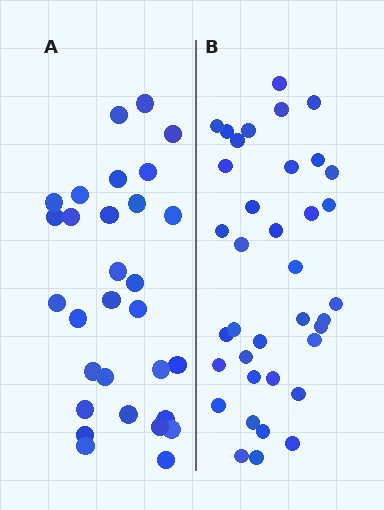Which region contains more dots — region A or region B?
Region B (the right region) has more dots.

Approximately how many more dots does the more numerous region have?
Region B has roughly 8 or so more dots than region A.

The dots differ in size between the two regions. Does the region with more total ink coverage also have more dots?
No. Region A has more total ink coverage because its dots are larger, but region B actually contains more individual dots. Total area can be misleading — the number of items is what matters here.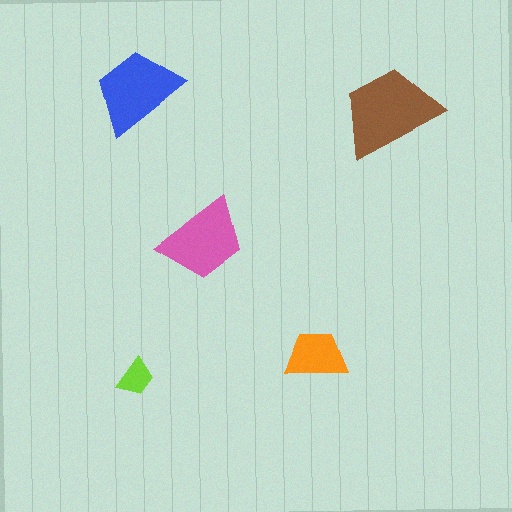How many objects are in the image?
There are 5 objects in the image.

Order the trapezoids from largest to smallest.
the brown one, the blue one, the pink one, the orange one, the lime one.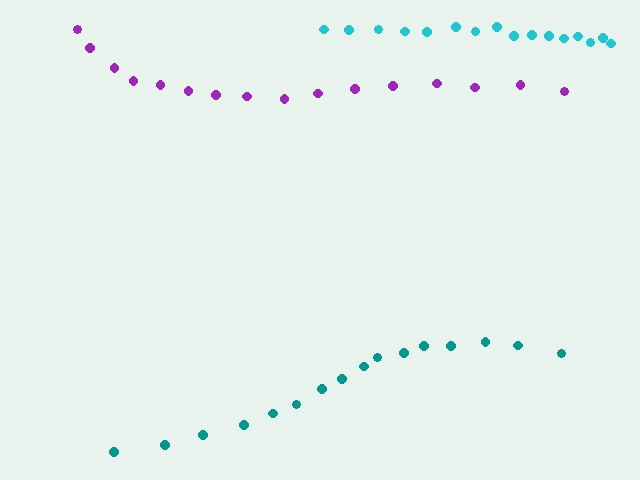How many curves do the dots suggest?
There are 3 distinct paths.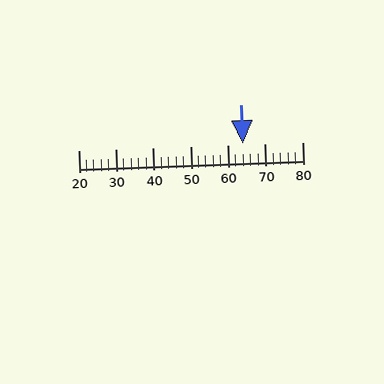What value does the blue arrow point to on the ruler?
The blue arrow points to approximately 64.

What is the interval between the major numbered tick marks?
The major tick marks are spaced 10 units apart.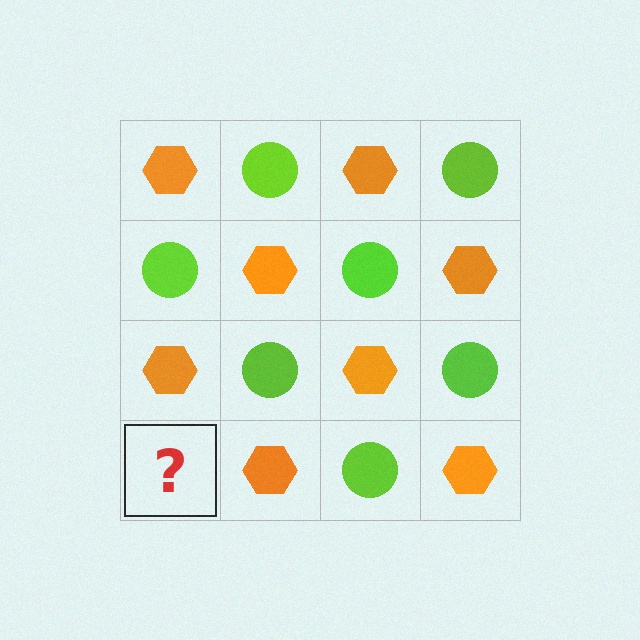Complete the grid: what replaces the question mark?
The question mark should be replaced with a lime circle.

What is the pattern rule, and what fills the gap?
The rule is that it alternates orange hexagon and lime circle in a checkerboard pattern. The gap should be filled with a lime circle.